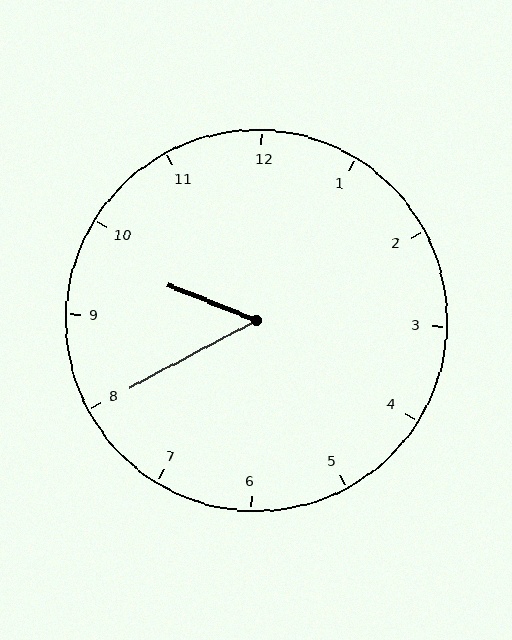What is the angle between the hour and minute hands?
Approximately 50 degrees.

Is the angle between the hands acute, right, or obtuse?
It is acute.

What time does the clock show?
9:40.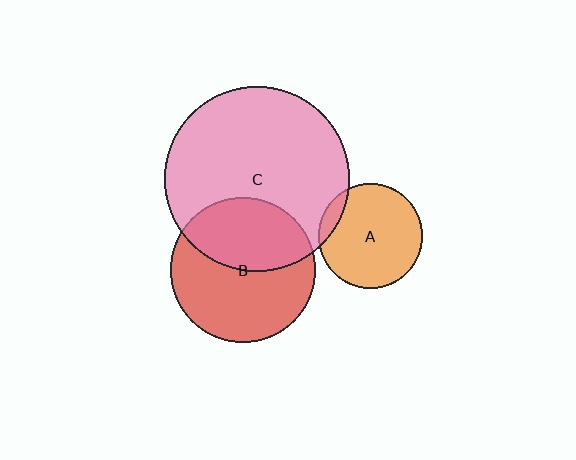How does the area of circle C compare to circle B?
Approximately 1.6 times.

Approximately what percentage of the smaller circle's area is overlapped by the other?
Approximately 40%.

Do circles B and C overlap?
Yes.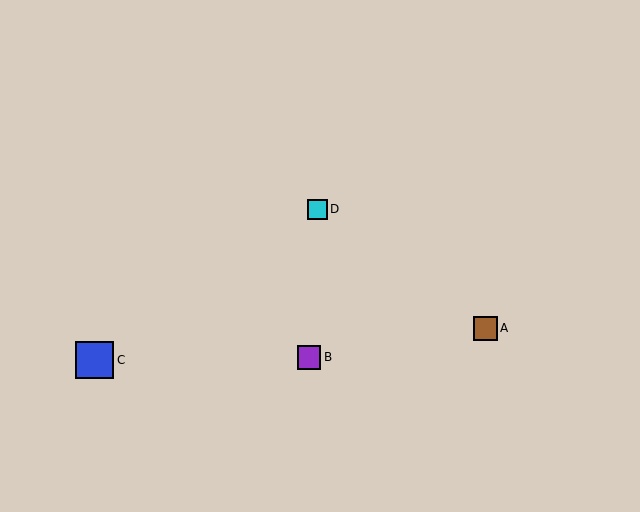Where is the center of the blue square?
The center of the blue square is at (95, 360).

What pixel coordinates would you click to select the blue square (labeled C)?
Click at (95, 360) to select the blue square C.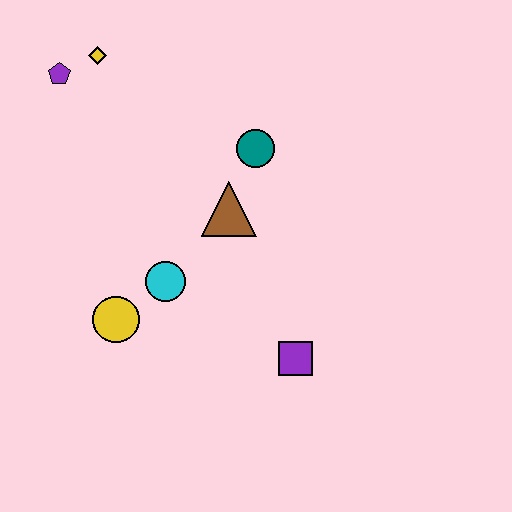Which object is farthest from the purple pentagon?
The purple square is farthest from the purple pentagon.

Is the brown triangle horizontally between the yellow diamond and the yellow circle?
No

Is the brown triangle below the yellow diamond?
Yes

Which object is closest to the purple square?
The cyan circle is closest to the purple square.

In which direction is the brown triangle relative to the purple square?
The brown triangle is above the purple square.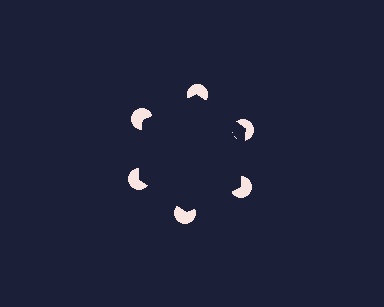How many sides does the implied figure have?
6 sides.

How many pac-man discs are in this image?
There are 6 — one at each vertex of the illusory hexagon.